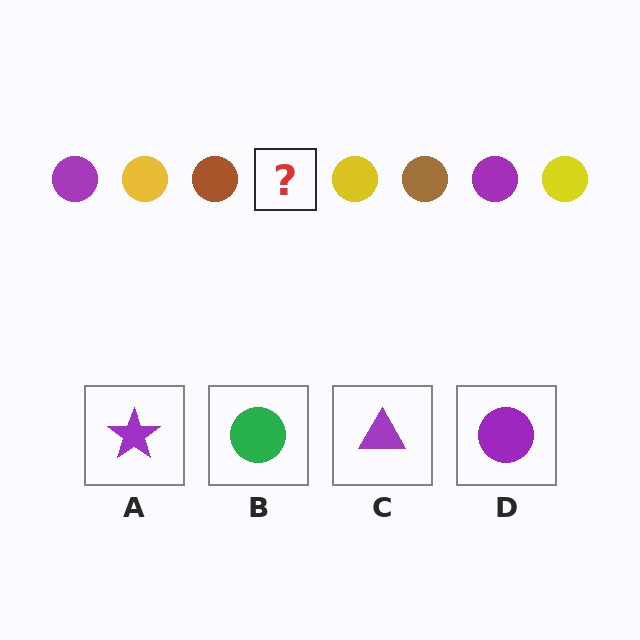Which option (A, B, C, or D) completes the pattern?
D.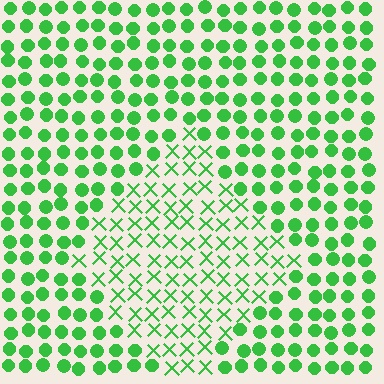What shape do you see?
I see a diamond.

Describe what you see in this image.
The image is filled with small green elements arranged in a uniform grid. A diamond-shaped region contains X marks, while the surrounding area contains circles. The boundary is defined purely by the change in element shape.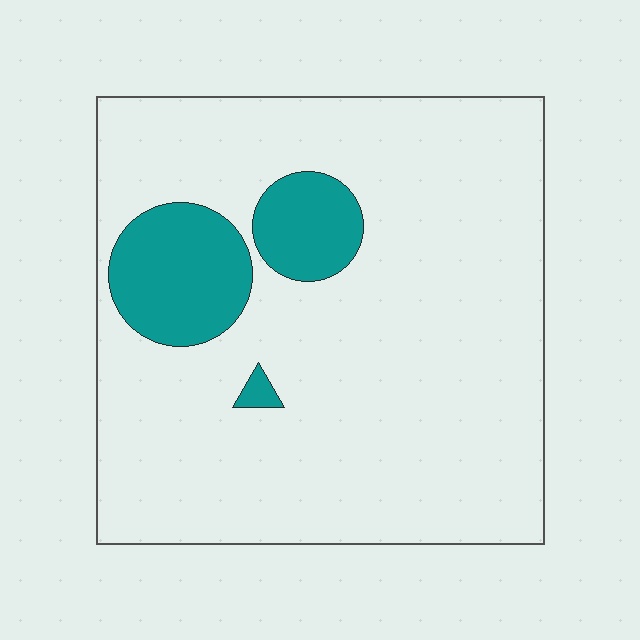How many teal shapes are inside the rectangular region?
3.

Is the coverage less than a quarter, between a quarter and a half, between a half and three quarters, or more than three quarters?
Less than a quarter.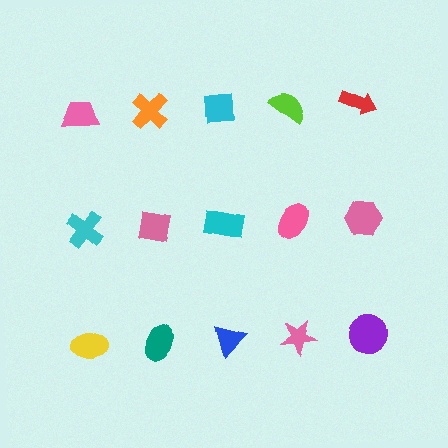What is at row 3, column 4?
A pink star.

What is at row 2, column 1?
A cyan cross.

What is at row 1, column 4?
A lime semicircle.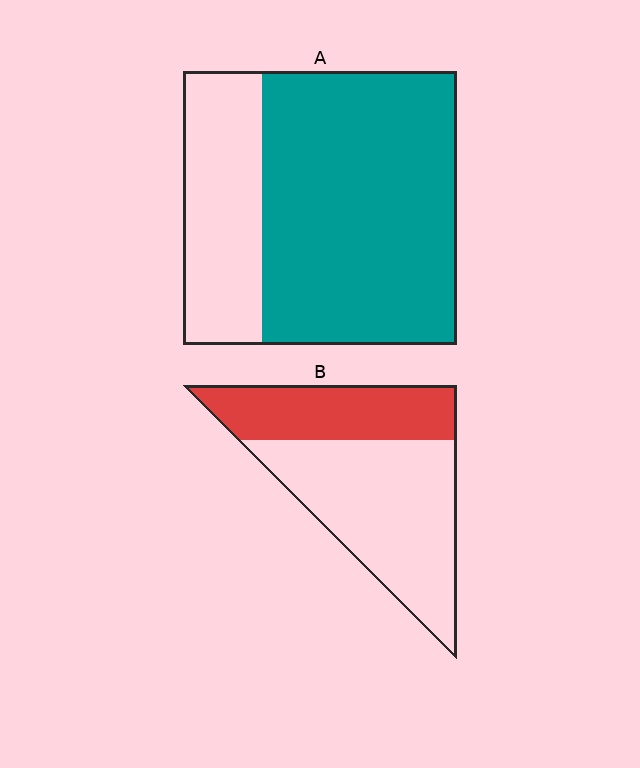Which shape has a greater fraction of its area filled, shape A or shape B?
Shape A.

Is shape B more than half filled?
No.